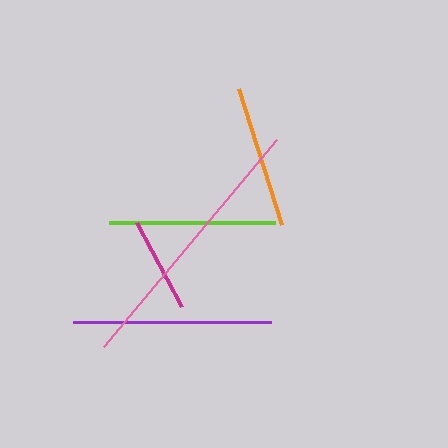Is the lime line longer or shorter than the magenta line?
The lime line is longer than the magenta line.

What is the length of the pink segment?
The pink segment is approximately 271 pixels long.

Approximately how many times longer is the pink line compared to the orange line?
The pink line is approximately 1.9 times the length of the orange line.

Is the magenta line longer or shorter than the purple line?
The purple line is longer than the magenta line.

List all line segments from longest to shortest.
From longest to shortest: pink, purple, lime, orange, magenta.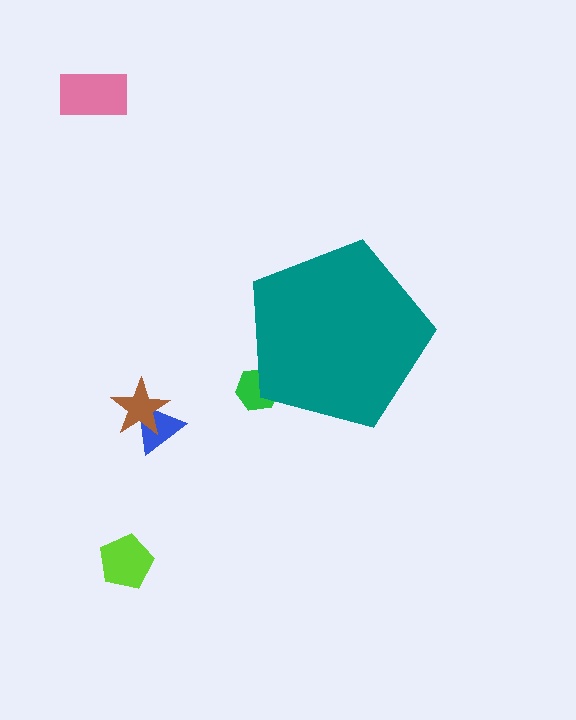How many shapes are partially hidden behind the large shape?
1 shape is partially hidden.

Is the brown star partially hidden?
No, the brown star is fully visible.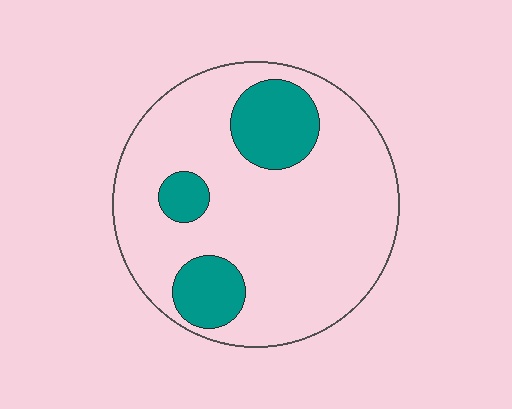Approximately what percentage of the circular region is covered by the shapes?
Approximately 20%.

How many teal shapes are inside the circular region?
3.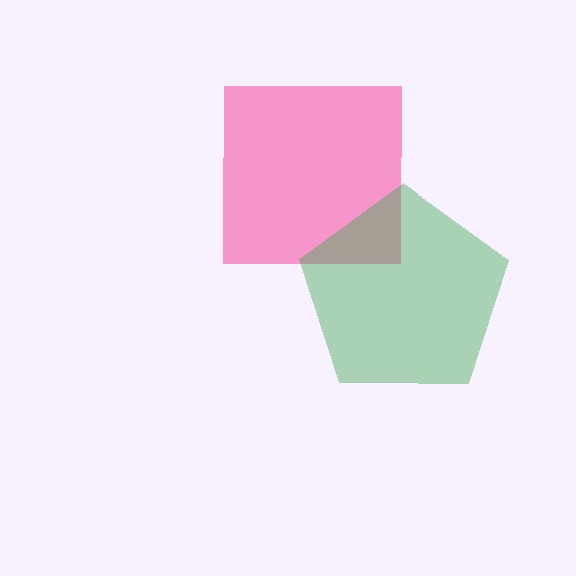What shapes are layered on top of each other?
The layered shapes are: a pink square, a green pentagon.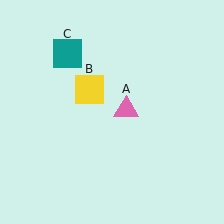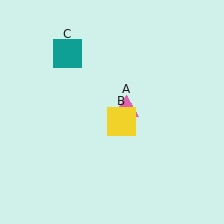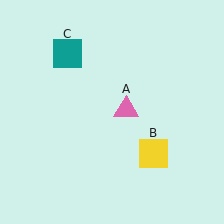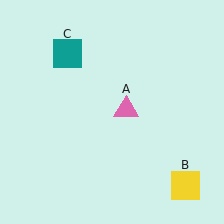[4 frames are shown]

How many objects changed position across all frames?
1 object changed position: yellow square (object B).